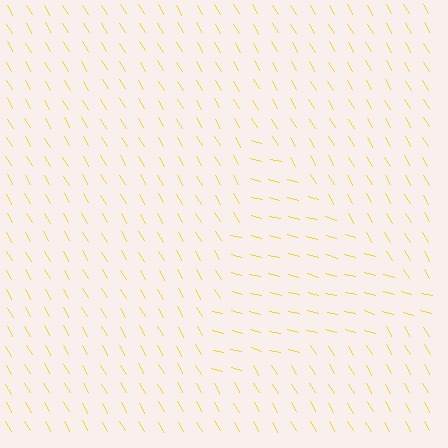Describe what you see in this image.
The image is filled with small yellow line segments. A triangle region in the image has lines oriented differently from the surrounding lines, creating a visible texture boundary.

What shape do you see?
I see a triangle.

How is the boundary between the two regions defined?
The boundary is defined purely by a change in line orientation (approximately 45 degrees difference). All lines are the same color and thickness.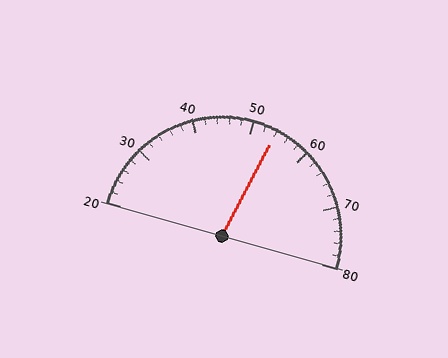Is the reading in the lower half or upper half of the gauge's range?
The reading is in the upper half of the range (20 to 80).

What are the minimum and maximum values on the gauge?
The gauge ranges from 20 to 80.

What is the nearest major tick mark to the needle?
The nearest major tick mark is 50.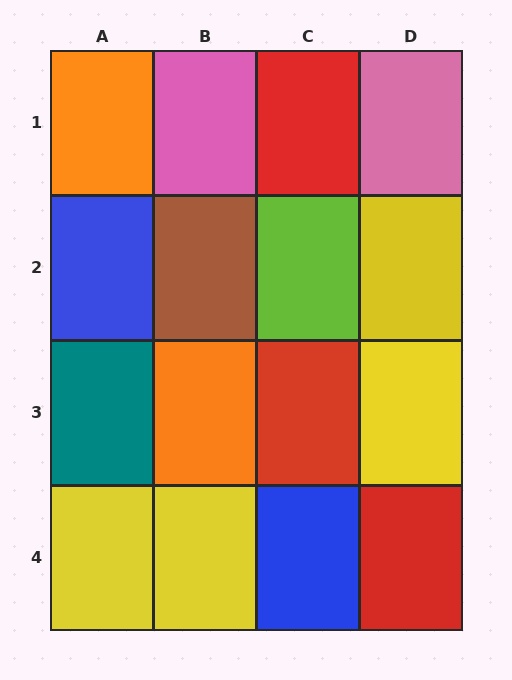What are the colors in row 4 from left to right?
Yellow, yellow, blue, red.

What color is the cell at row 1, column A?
Orange.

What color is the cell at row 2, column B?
Brown.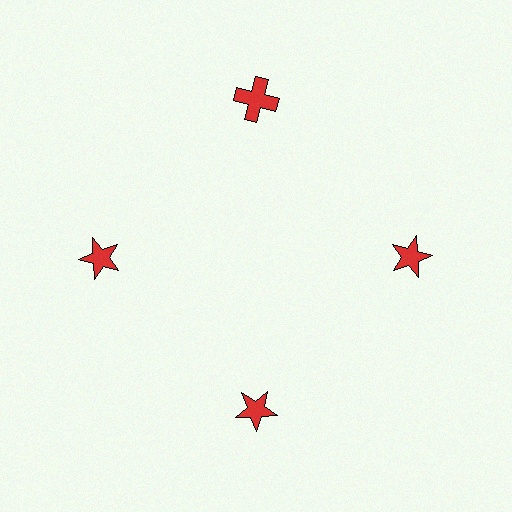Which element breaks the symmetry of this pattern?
The red cross at roughly the 12 o'clock position breaks the symmetry. All other shapes are red stars.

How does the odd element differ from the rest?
It has a different shape: cross instead of star.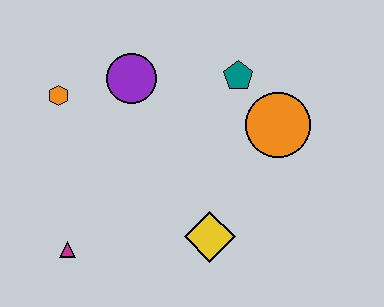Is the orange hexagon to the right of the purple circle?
No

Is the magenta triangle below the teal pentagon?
Yes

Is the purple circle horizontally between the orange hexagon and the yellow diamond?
Yes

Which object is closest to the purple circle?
The orange hexagon is closest to the purple circle.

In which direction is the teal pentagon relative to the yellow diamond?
The teal pentagon is above the yellow diamond.